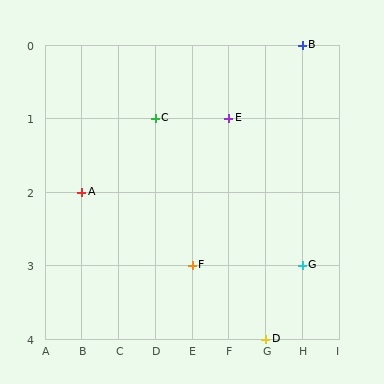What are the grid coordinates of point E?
Point E is at grid coordinates (F, 1).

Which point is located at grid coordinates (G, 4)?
Point D is at (G, 4).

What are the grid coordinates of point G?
Point G is at grid coordinates (H, 3).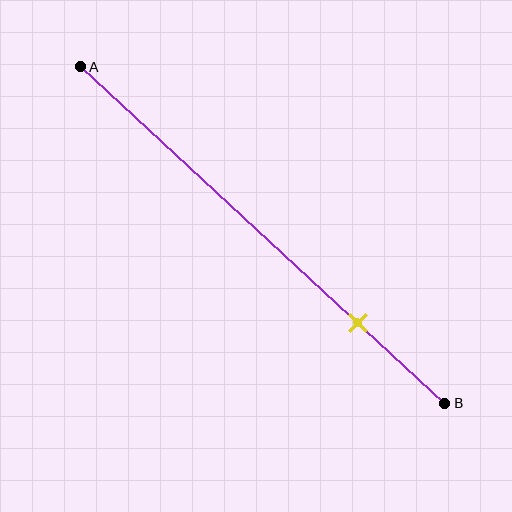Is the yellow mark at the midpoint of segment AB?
No, the mark is at about 75% from A, not at the 50% midpoint.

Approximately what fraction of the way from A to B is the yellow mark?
The yellow mark is approximately 75% of the way from A to B.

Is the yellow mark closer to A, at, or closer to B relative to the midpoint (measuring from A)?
The yellow mark is closer to point B than the midpoint of segment AB.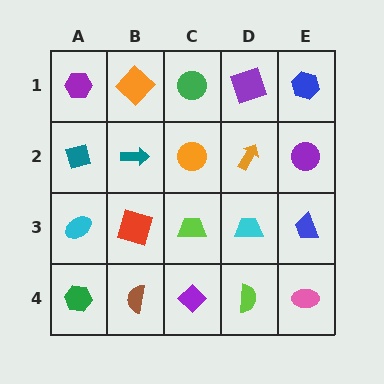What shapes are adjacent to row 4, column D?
A cyan trapezoid (row 3, column D), a purple diamond (row 4, column C), a pink ellipse (row 4, column E).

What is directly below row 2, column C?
A lime trapezoid.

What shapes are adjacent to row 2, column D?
A purple square (row 1, column D), a cyan trapezoid (row 3, column D), an orange circle (row 2, column C), a purple circle (row 2, column E).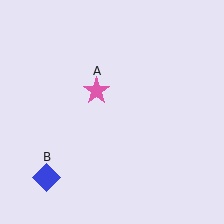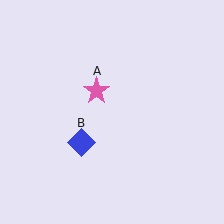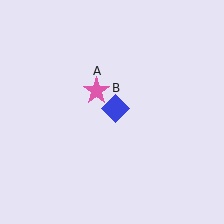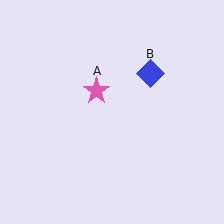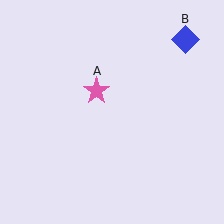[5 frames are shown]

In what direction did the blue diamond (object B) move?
The blue diamond (object B) moved up and to the right.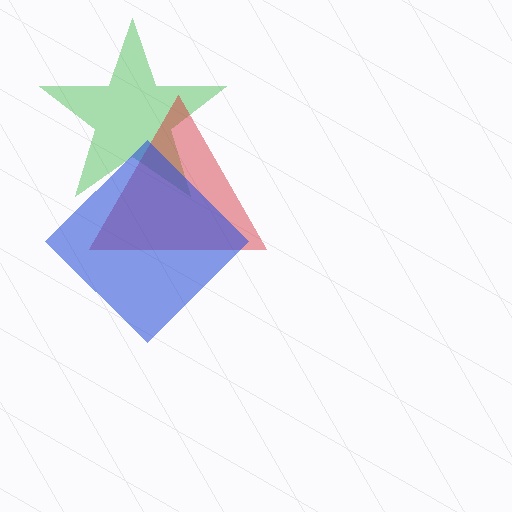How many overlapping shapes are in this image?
There are 3 overlapping shapes in the image.